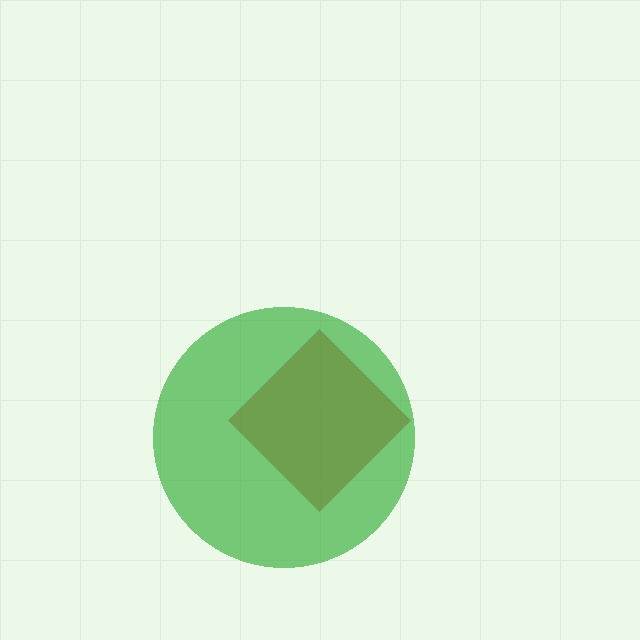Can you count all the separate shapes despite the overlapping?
Yes, there are 2 separate shapes.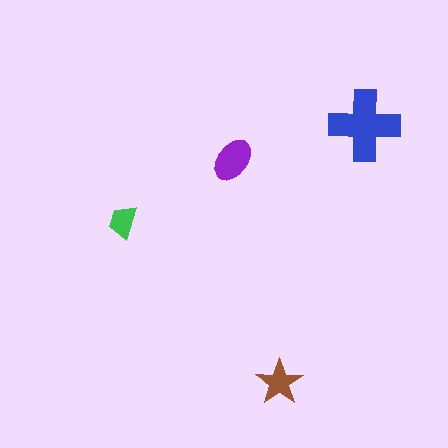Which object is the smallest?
The green trapezoid.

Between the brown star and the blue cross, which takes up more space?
The blue cross.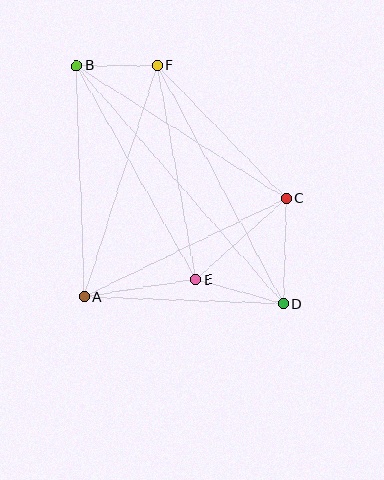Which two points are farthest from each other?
Points B and D are farthest from each other.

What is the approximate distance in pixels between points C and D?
The distance between C and D is approximately 106 pixels.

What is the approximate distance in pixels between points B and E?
The distance between B and E is approximately 245 pixels.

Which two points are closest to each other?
Points B and F are closest to each other.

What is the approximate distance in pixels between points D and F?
The distance between D and F is approximately 270 pixels.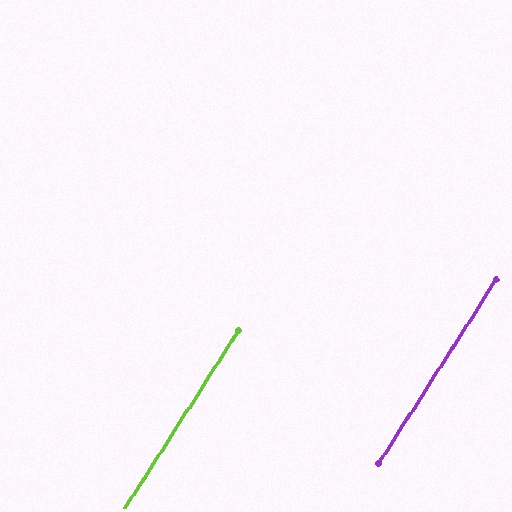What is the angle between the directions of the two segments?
Approximately 0 degrees.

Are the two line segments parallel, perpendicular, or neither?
Parallel — their directions differ by only 0.1°.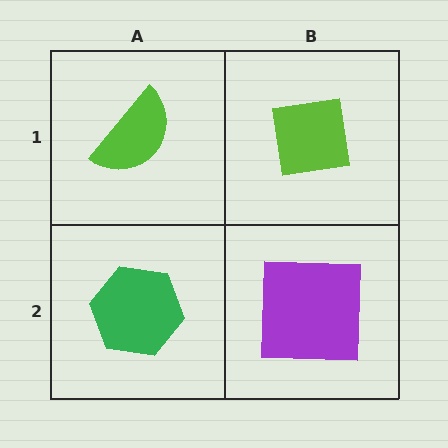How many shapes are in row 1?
2 shapes.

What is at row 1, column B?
A lime square.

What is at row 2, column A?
A green hexagon.